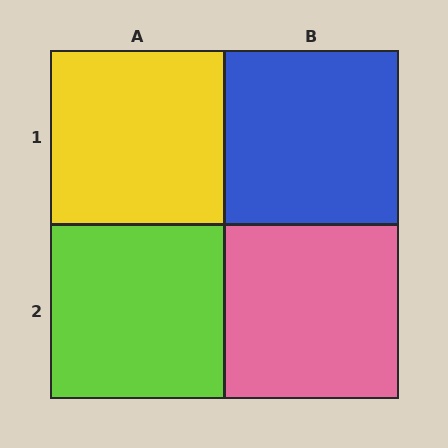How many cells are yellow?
1 cell is yellow.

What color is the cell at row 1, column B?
Blue.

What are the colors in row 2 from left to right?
Lime, pink.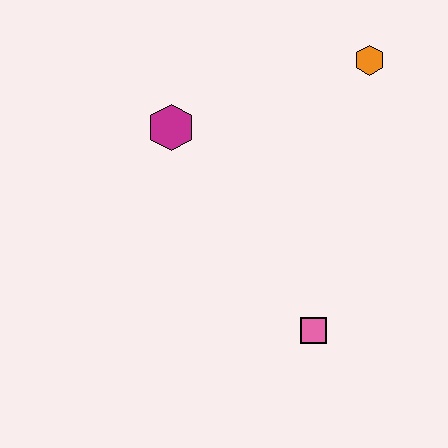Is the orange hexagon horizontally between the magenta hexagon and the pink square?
No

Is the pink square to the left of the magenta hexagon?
No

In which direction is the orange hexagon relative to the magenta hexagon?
The orange hexagon is to the right of the magenta hexagon.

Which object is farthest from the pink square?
The orange hexagon is farthest from the pink square.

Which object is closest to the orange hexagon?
The magenta hexagon is closest to the orange hexagon.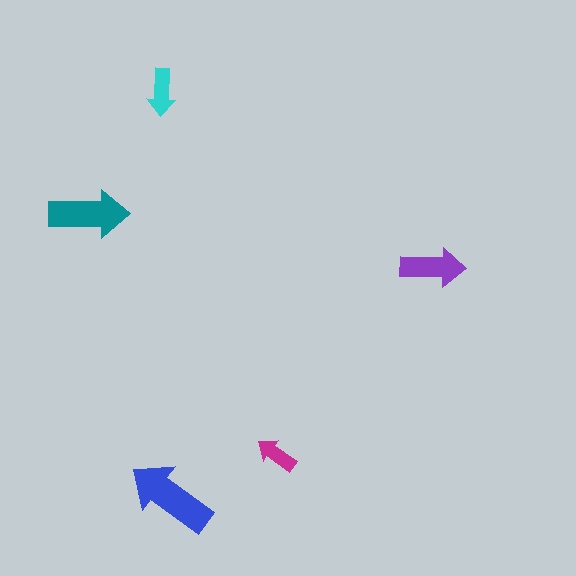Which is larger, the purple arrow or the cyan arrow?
The purple one.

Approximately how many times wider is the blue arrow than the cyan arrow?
About 2 times wider.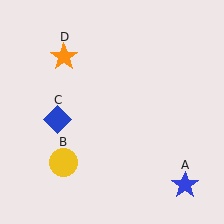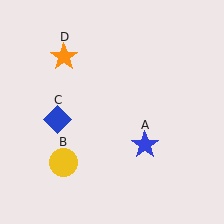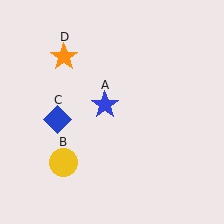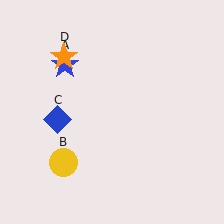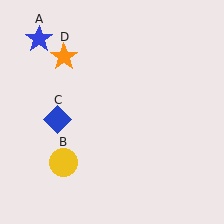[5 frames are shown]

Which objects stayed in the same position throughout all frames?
Yellow circle (object B) and blue diamond (object C) and orange star (object D) remained stationary.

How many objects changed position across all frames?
1 object changed position: blue star (object A).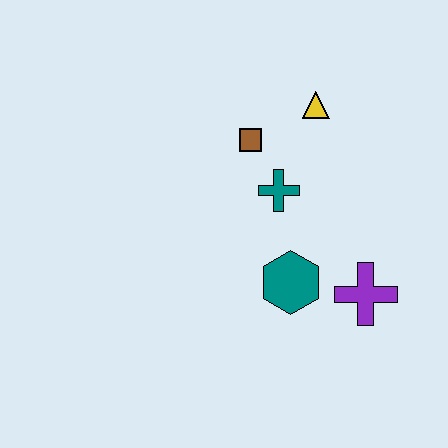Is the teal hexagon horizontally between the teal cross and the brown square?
No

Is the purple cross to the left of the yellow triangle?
No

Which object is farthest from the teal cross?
The purple cross is farthest from the teal cross.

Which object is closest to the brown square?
The teal cross is closest to the brown square.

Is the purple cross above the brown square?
No